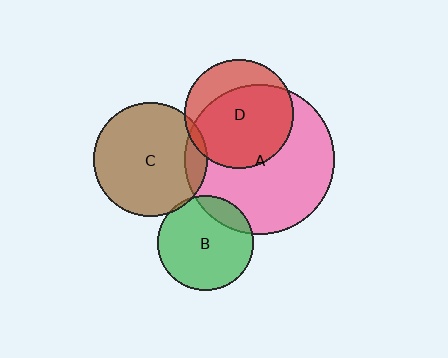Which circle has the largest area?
Circle A (pink).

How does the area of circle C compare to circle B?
Approximately 1.4 times.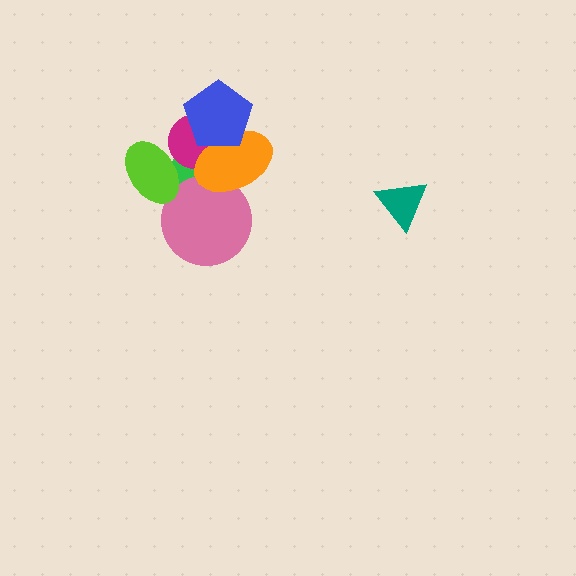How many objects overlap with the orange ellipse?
4 objects overlap with the orange ellipse.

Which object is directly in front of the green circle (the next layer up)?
The pink circle is directly in front of the green circle.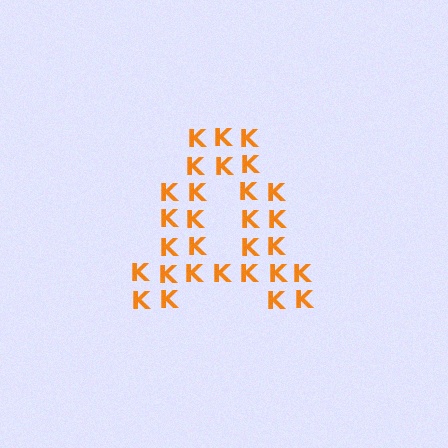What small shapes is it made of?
It is made of small letter K's.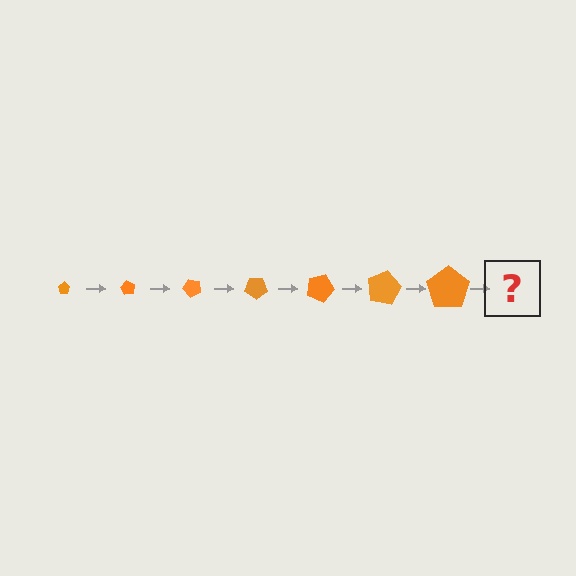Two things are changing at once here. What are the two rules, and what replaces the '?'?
The two rules are that the pentagon grows larger each step and it rotates 60 degrees each step. The '?' should be a pentagon, larger than the previous one and rotated 420 degrees from the start.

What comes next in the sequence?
The next element should be a pentagon, larger than the previous one and rotated 420 degrees from the start.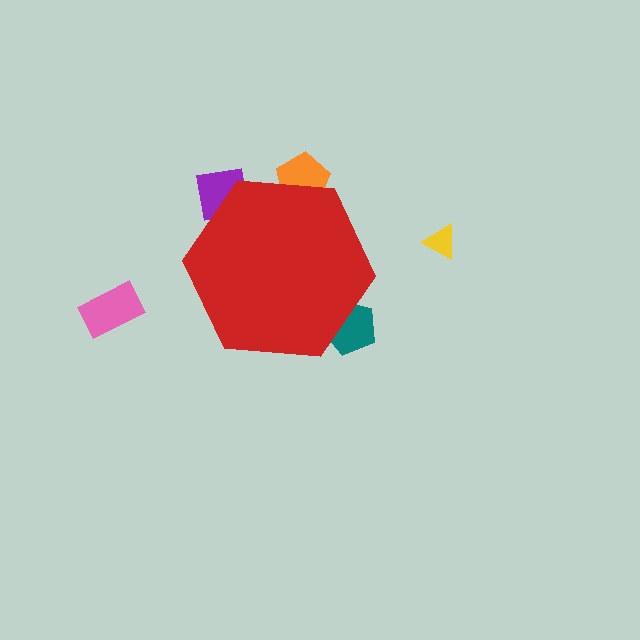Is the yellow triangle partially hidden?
No, the yellow triangle is fully visible.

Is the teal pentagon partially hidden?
Yes, the teal pentagon is partially hidden behind the red hexagon.